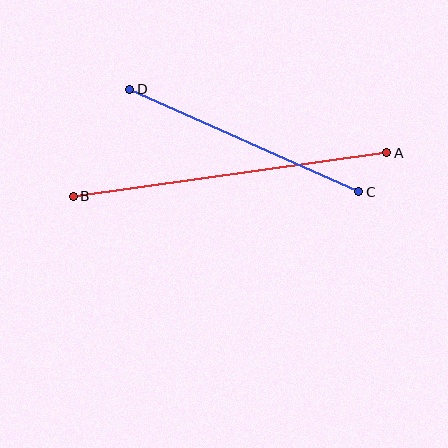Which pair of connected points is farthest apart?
Points A and B are farthest apart.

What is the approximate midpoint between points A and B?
The midpoint is at approximately (230, 174) pixels.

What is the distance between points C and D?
The distance is approximately 251 pixels.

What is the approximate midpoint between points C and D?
The midpoint is at approximately (244, 141) pixels.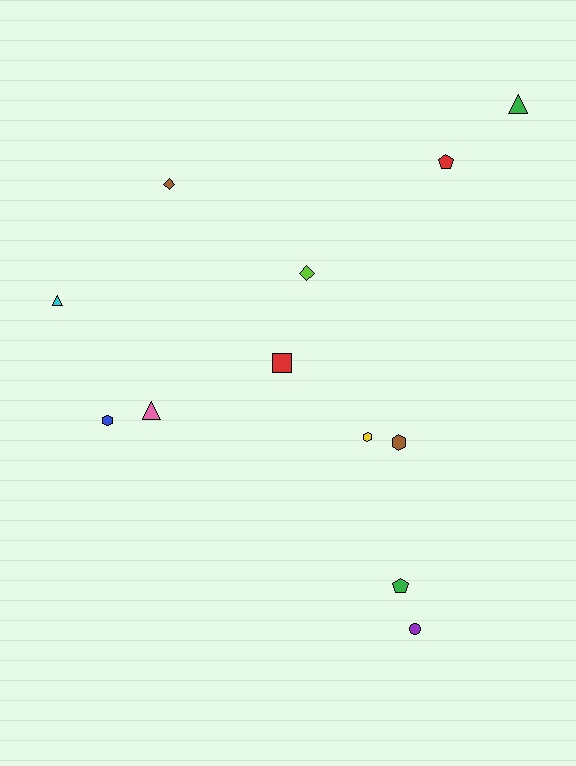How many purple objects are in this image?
There is 1 purple object.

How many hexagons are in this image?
There are 3 hexagons.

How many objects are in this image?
There are 12 objects.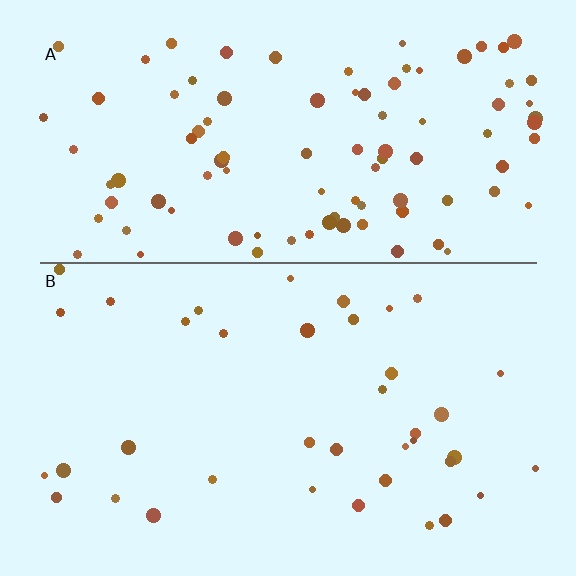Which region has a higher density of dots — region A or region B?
A (the top).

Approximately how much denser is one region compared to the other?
Approximately 2.6× — region A over region B.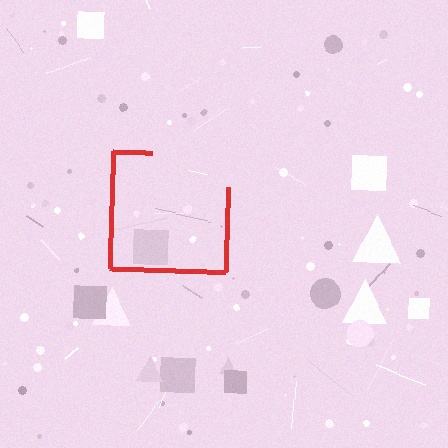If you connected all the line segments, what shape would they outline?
They would outline a square.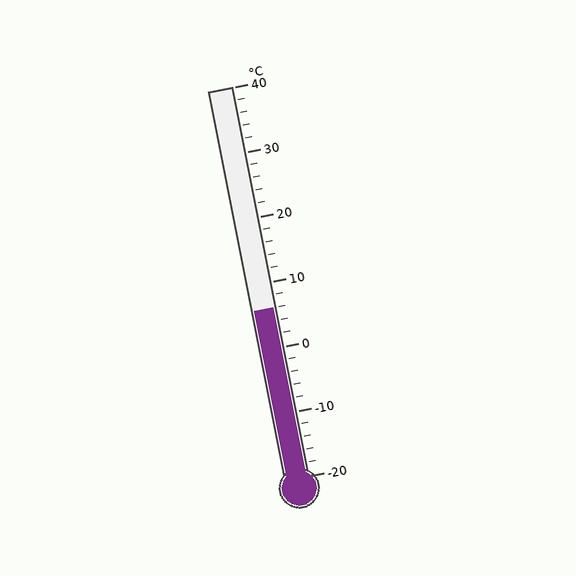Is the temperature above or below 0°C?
The temperature is above 0°C.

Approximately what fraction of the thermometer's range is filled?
The thermometer is filled to approximately 45% of its range.